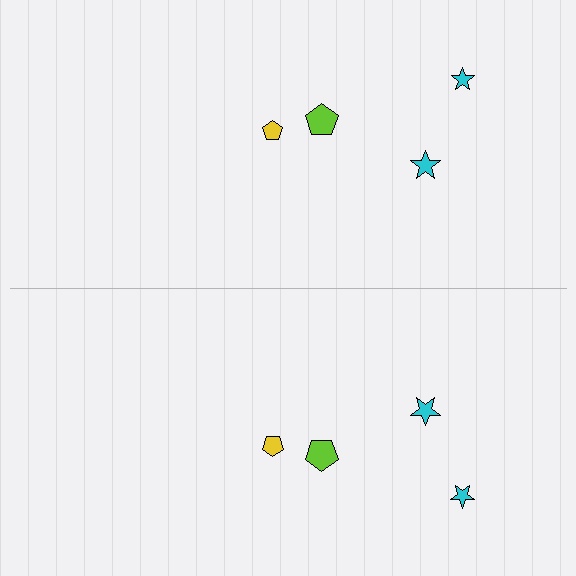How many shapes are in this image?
There are 8 shapes in this image.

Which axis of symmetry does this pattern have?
The pattern has a horizontal axis of symmetry running through the center of the image.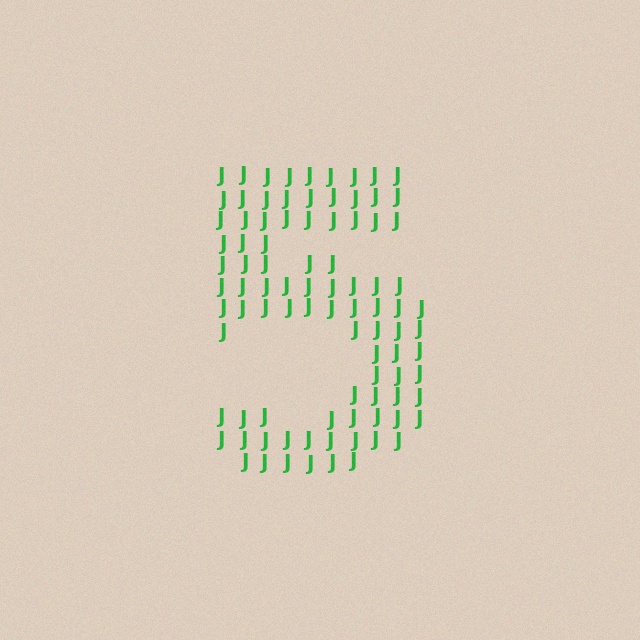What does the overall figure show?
The overall figure shows the digit 5.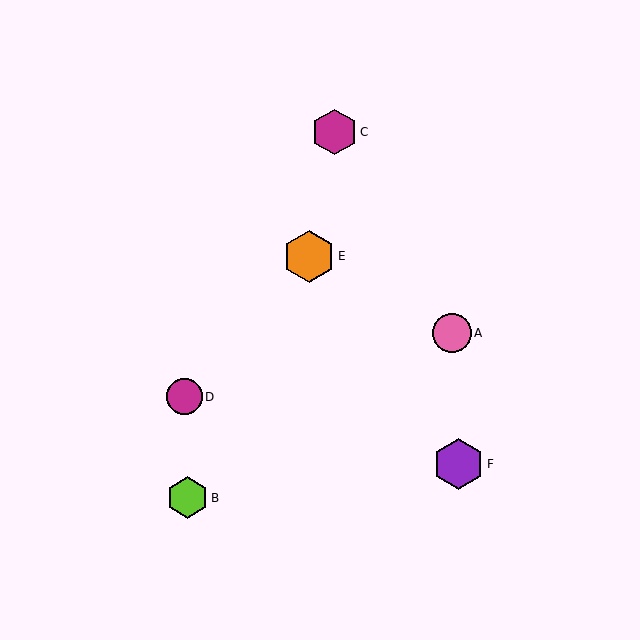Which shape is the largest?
The orange hexagon (labeled E) is the largest.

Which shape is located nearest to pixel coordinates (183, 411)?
The magenta circle (labeled D) at (184, 397) is nearest to that location.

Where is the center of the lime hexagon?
The center of the lime hexagon is at (187, 498).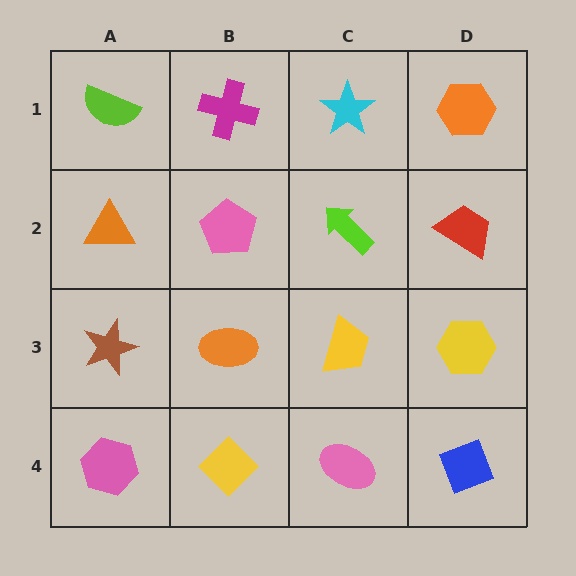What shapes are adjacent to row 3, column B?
A pink pentagon (row 2, column B), a yellow diamond (row 4, column B), a brown star (row 3, column A), a yellow trapezoid (row 3, column C).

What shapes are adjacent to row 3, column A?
An orange triangle (row 2, column A), a pink hexagon (row 4, column A), an orange ellipse (row 3, column B).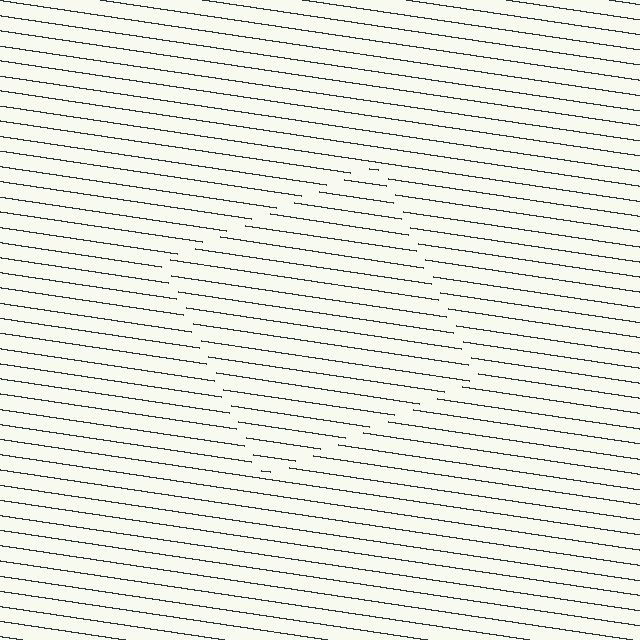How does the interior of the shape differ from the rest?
The interior of the shape contains the same grating, shifted by half a period — the contour is defined by the phase discontinuity where line-ends from the inner and outer gratings abut.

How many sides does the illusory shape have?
4 sides — the line-ends trace a square.